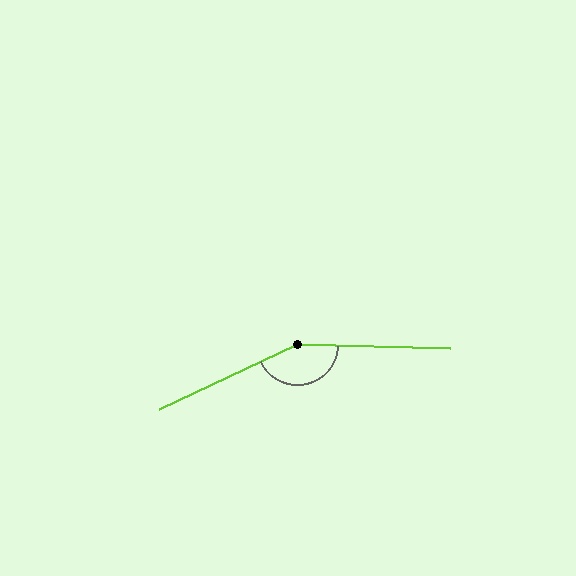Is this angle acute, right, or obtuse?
It is obtuse.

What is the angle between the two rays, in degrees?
Approximately 154 degrees.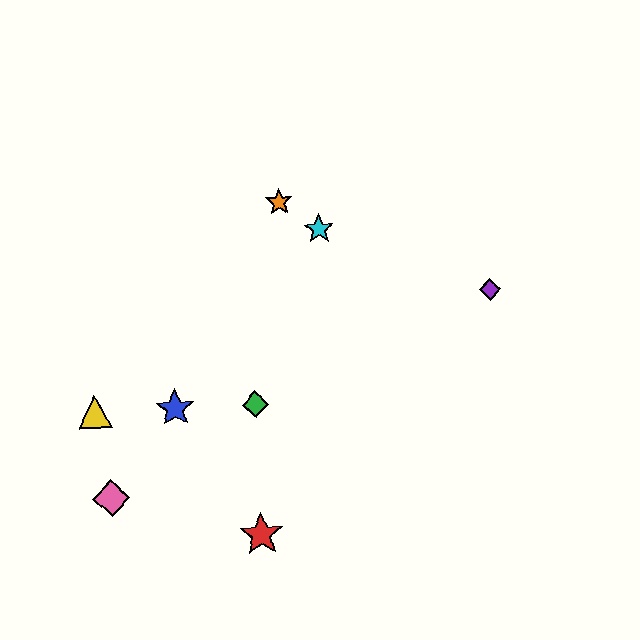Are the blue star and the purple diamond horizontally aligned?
No, the blue star is at y≈408 and the purple diamond is at y≈289.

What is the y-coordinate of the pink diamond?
The pink diamond is at y≈498.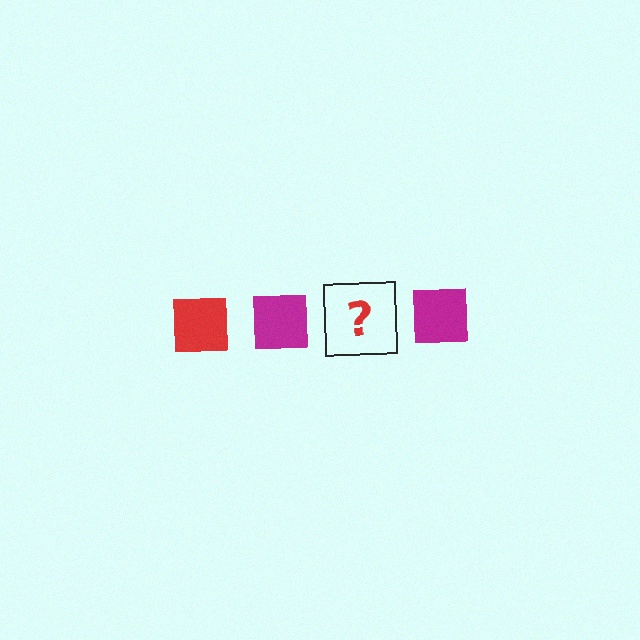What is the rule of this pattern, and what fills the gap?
The rule is that the pattern cycles through red, magenta squares. The gap should be filled with a red square.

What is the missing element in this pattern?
The missing element is a red square.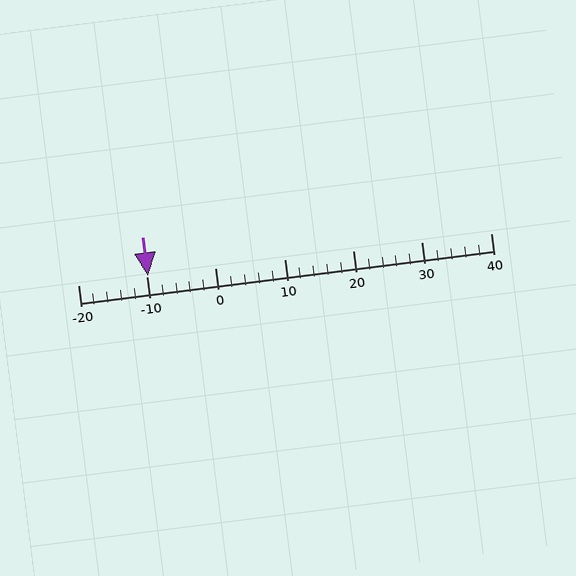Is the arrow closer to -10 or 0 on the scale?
The arrow is closer to -10.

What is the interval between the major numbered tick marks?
The major tick marks are spaced 10 units apart.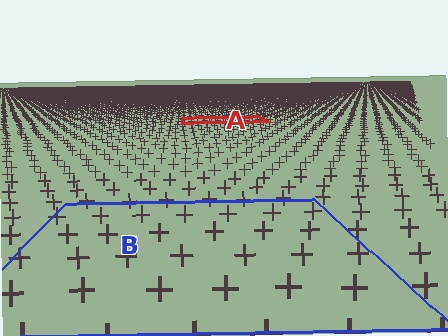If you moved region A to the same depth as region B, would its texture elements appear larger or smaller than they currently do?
They would appear larger. At a closer depth, the same texture elements are projected at a bigger on-screen size.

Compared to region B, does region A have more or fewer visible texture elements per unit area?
Region A has more texture elements per unit area — they are packed more densely because it is farther away.